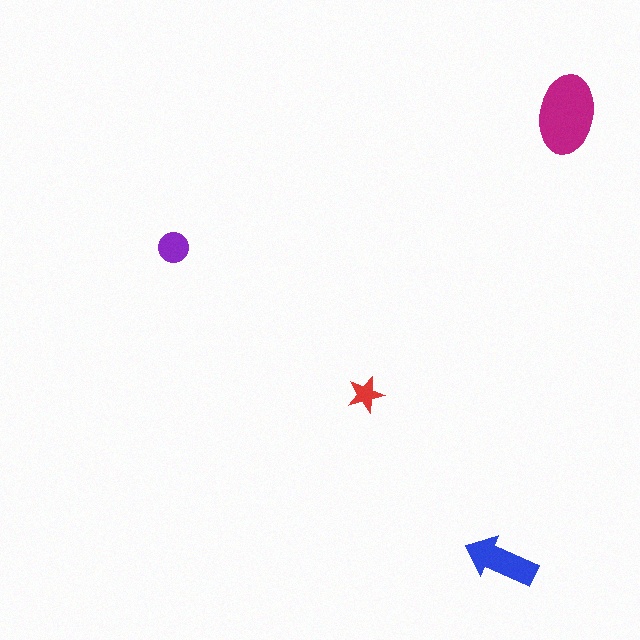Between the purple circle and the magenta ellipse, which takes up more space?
The magenta ellipse.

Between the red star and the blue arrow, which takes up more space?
The blue arrow.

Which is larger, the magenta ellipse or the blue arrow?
The magenta ellipse.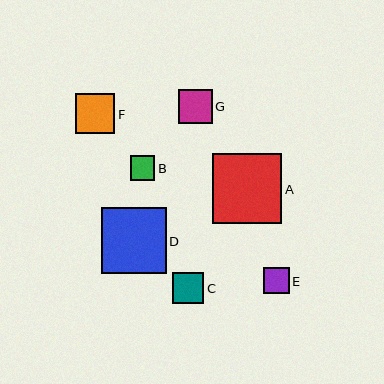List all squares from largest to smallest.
From largest to smallest: A, D, F, G, C, E, B.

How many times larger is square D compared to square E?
Square D is approximately 2.6 times the size of square E.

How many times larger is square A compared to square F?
Square A is approximately 1.8 times the size of square F.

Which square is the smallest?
Square B is the smallest with a size of approximately 24 pixels.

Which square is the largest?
Square A is the largest with a size of approximately 69 pixels.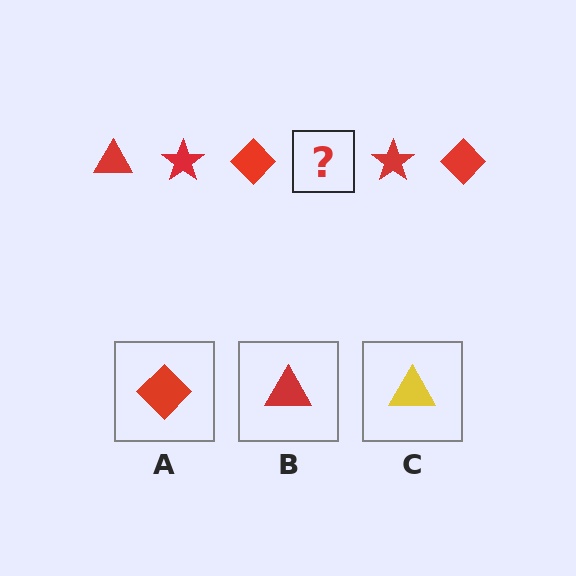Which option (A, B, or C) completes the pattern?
B.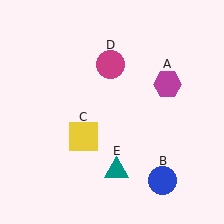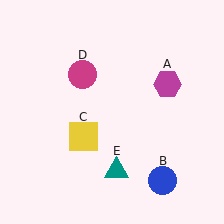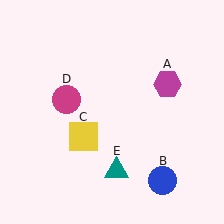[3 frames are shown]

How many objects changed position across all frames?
1 object changed position: magenta circle (object D).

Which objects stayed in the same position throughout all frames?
Magenta hexagon (object A) and blue circle (object B) and yellow square (object C) and teal triangle (object E) remained stationary.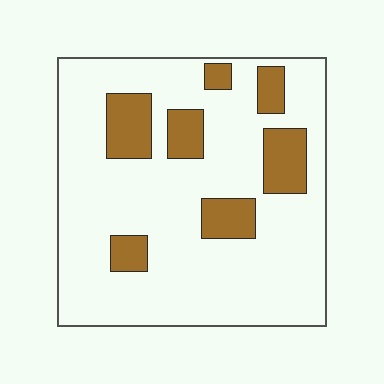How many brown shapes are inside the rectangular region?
7.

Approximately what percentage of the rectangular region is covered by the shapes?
Approximately 20%.